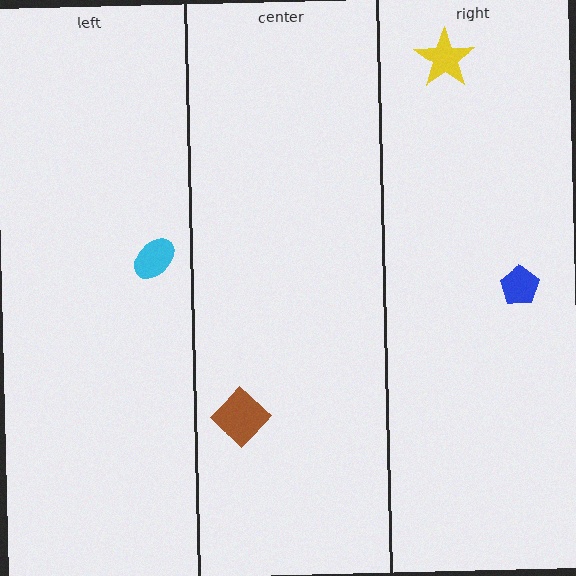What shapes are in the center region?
The brown diamond.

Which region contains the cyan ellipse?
The left region.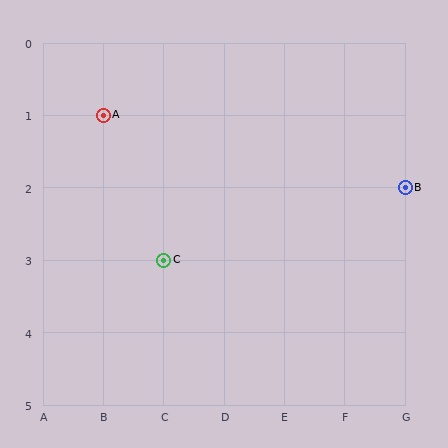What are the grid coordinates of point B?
Point B is at grid coordinates (G, 2).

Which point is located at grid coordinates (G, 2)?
Point B is at (G, 2).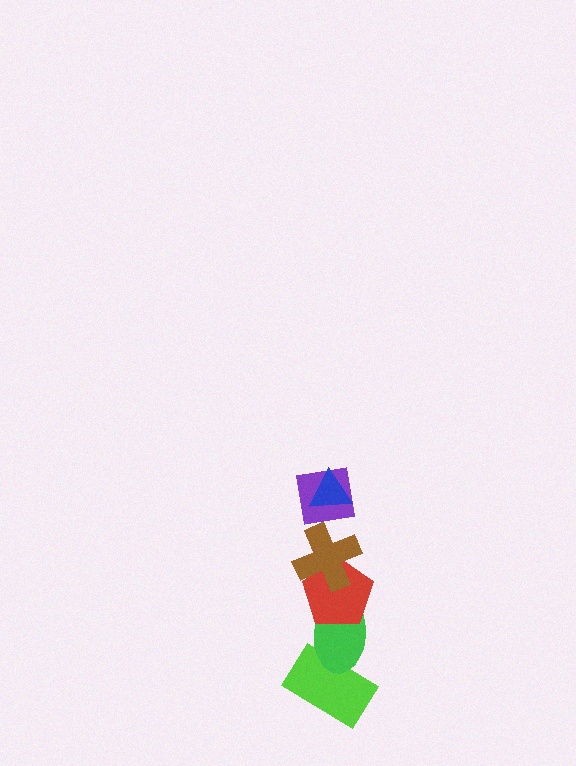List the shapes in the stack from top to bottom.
From top to bottom: the blue triangle, the purple square, the brown cross, the red pentagon, the green ellipse, the lime rectangle.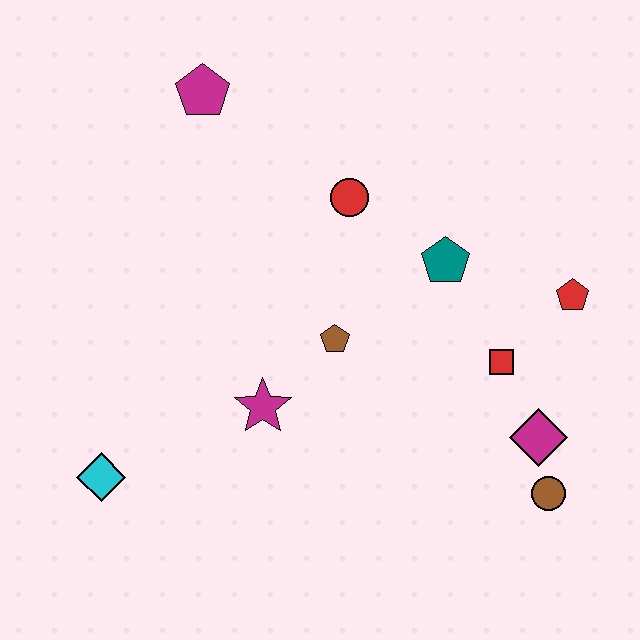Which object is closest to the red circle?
The teal pentagon is closest to the red circle.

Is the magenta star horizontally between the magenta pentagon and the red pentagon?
Yes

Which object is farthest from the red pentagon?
The cyan diamond is farthest from the red pentagon.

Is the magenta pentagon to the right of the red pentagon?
No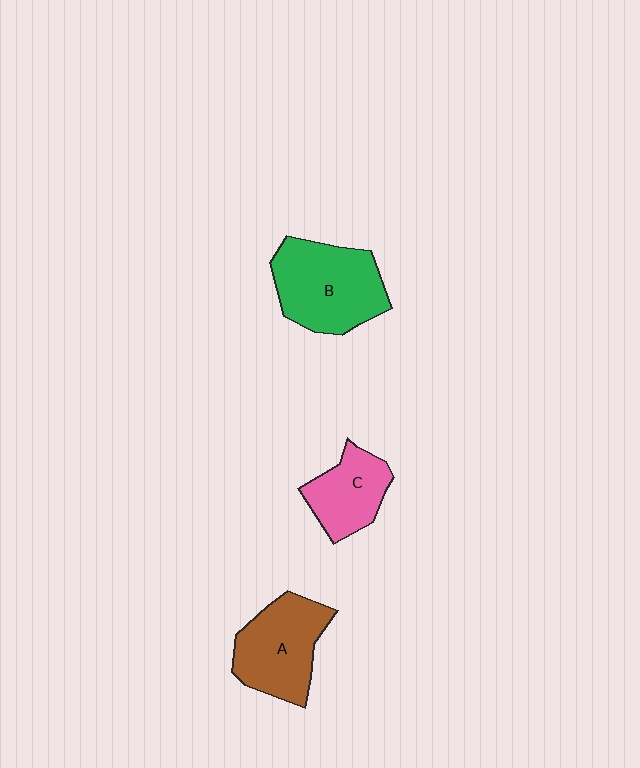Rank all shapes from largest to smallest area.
From largest to smallest: B (green), A (brown), C (pink).